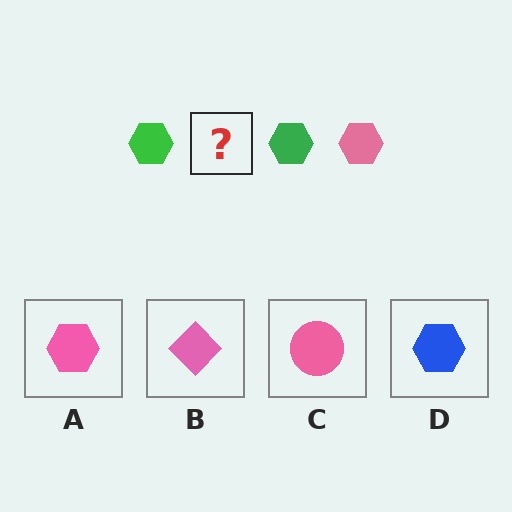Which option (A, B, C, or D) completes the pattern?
A.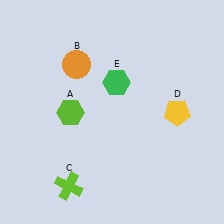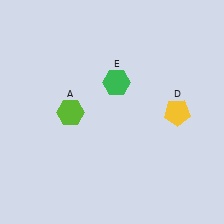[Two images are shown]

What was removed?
The orange circle (B), the lime cross (C) were removed in Image 2.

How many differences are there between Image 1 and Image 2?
There are 2 differences between the two images.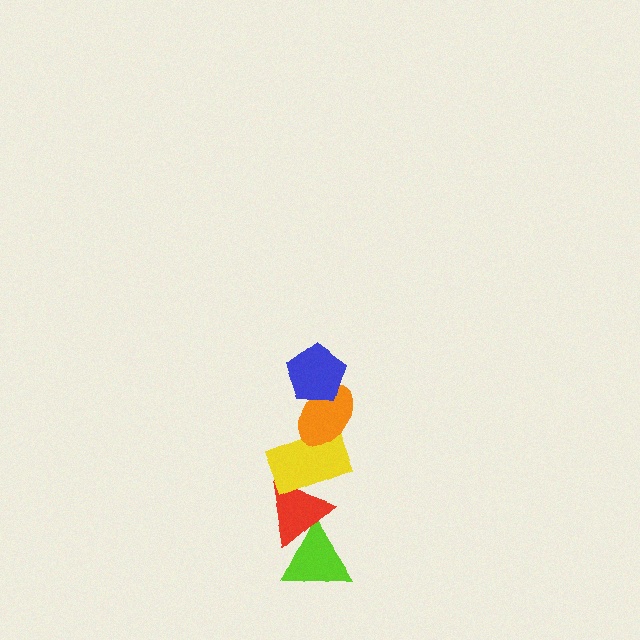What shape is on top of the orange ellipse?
The blue pentagon is on top of the orange ellipse.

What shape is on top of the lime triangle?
The red triangle is on top of the lime triangle.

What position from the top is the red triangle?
The red triangle is 4th from the top.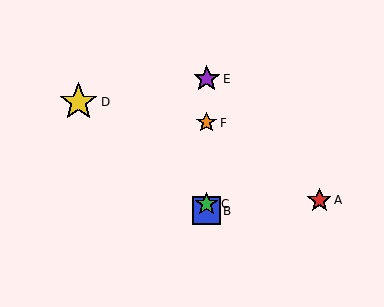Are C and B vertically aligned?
Yes, both are at x≈207.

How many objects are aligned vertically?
4 objects (B, C, E, F) are aligned vertically.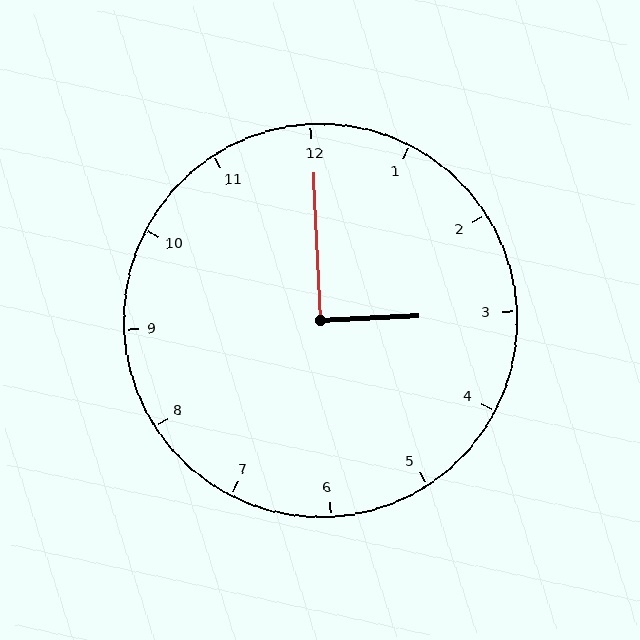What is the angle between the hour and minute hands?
Approximately 90 degrees.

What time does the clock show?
3:00.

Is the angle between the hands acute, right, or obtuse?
It is right.